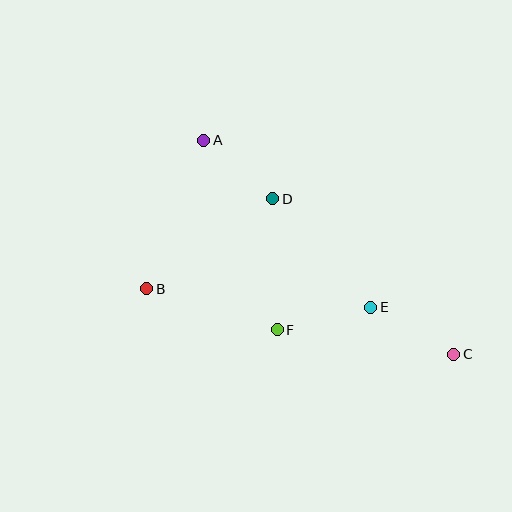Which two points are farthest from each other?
Points A and C are farthest from each other.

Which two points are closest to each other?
Points A and D are closest to each other.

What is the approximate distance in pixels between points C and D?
The distance between C and D is approximately 239 pixels.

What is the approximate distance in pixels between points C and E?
The distance between C and E is approximately 95 pixels.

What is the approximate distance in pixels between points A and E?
The distance between A and E is approximately 236 pixels.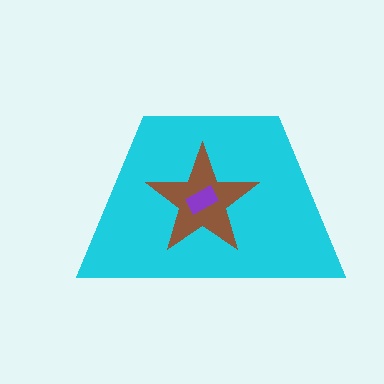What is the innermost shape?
The purple rectangle.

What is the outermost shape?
The cyan trapezoid.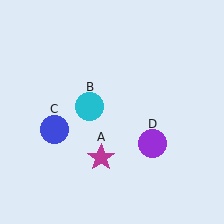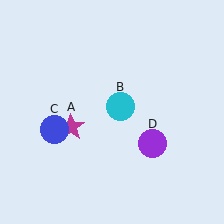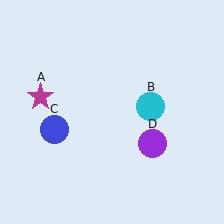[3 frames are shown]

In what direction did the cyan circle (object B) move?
The cyan circle (object B) moved right.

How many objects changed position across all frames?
2 objects changed position: magenta star (object A), cyan circle (object B).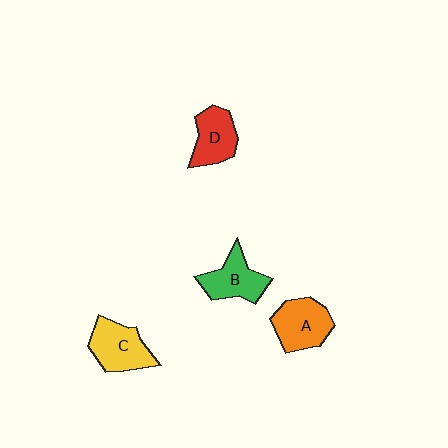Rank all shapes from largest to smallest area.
From largest to smallest: A (orange), C (yellow), B (green), D (red).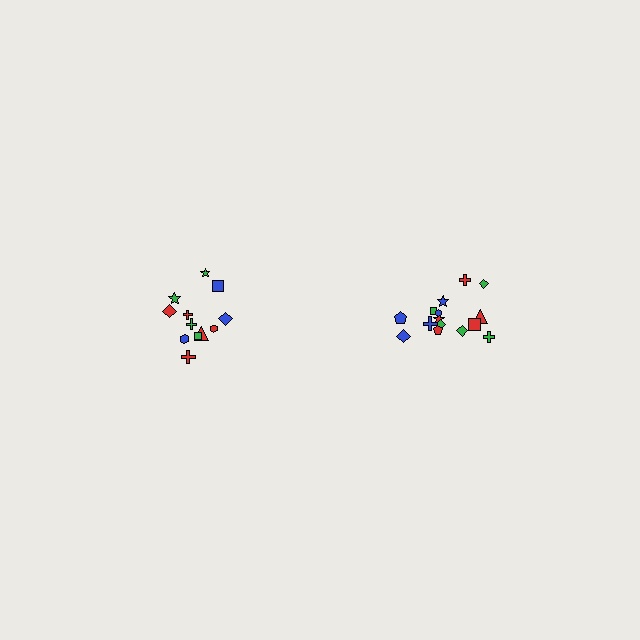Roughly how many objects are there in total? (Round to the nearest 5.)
Roughly 25 objects in total.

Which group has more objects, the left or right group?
The right group.